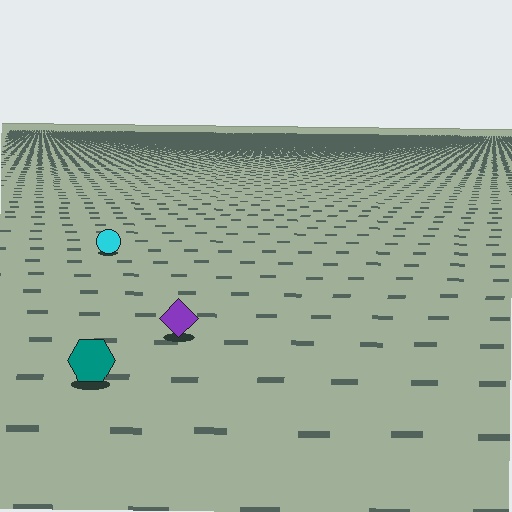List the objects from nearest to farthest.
From nearest to farthest: the teal hexagon, the purple diamond, the cyan circle.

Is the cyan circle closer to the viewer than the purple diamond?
No. The purple diamond is closer — you can tell from the texture gradient: the ground texture is coarser near it.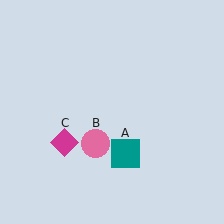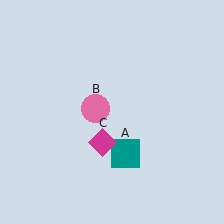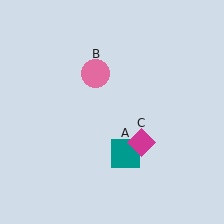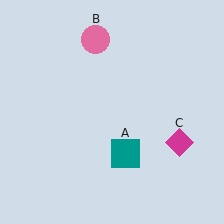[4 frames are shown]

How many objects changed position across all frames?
2 objects changed position: pink circle (object B), magenta diamond (object C).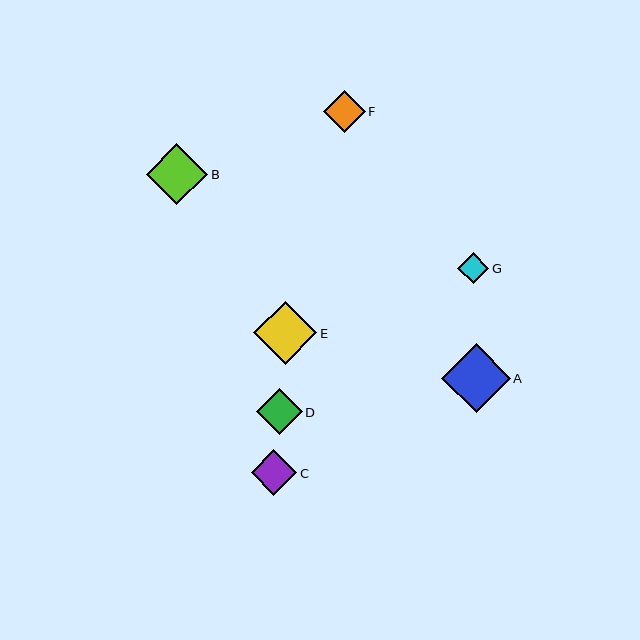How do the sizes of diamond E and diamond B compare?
Diamond E and diamond B are approximately the same size.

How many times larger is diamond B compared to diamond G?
Diamond B is approximately 2.0 times the size of diamond G.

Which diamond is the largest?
Diamond A is the largest with a size of approximately 68 pixels.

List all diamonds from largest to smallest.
From largest to smallest: A, E, B, D, C, F, G.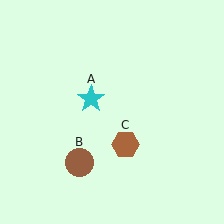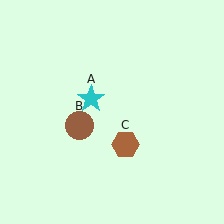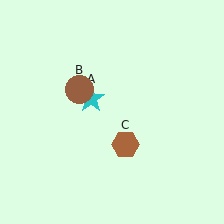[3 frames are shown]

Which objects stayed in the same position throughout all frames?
Cyan star (object A) and brown hexagon (object C) remained stationary.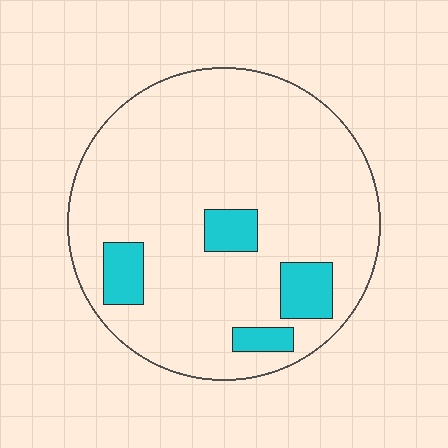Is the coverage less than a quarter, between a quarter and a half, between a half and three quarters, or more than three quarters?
Less than a quarter.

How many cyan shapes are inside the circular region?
4.